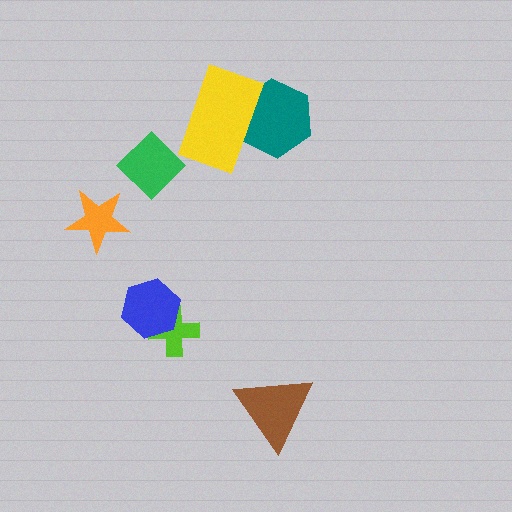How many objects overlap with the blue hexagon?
1 object overlaps with the blue hexagon.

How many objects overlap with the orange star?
0 objects overlap with the orange star.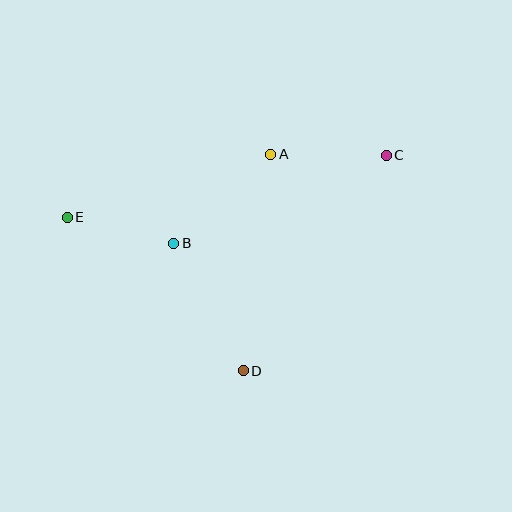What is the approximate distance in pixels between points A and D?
The distance between A and D is approximately 218 pixels.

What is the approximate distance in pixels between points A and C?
The distance between A and C is approximately 116 pixels.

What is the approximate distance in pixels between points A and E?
The distance between A and E is approximately 213 pixels.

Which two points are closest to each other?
Points B and E are closest to each other.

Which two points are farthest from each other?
Points C and E are farthest from each other.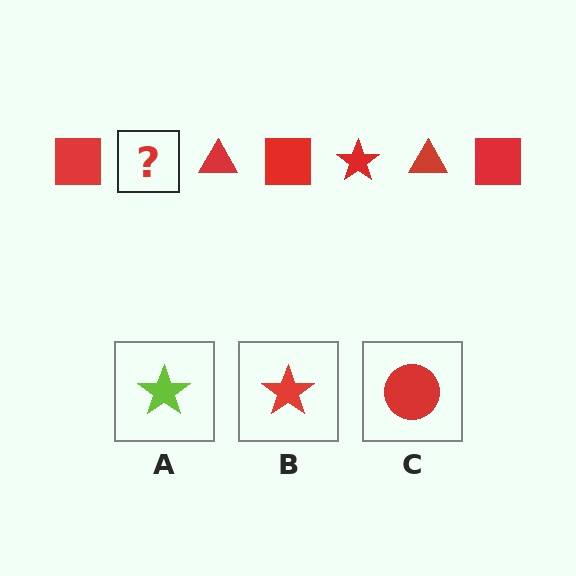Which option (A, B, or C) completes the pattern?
B.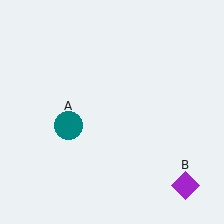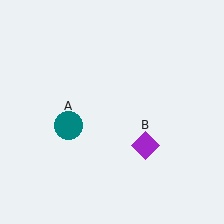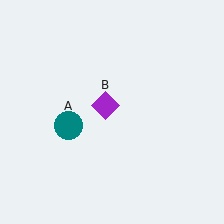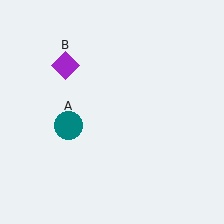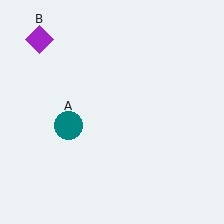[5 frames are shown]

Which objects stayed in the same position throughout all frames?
Teal circle (object A) remained stationary.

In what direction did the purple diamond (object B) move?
The purple diamond (object B) moved up and to the left.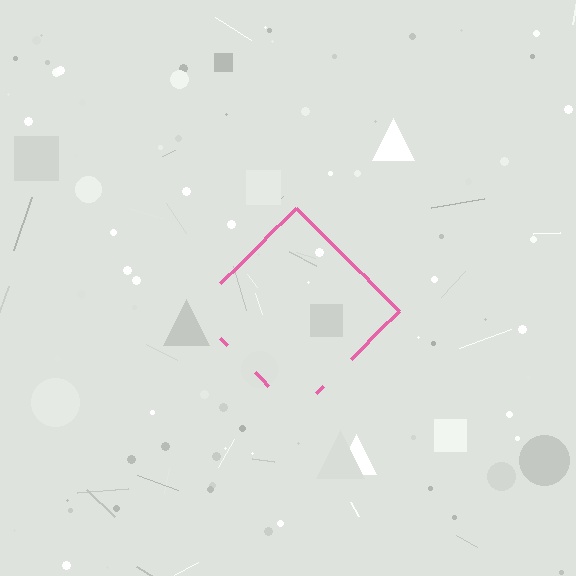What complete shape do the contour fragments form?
The contour fragments form a diamond.